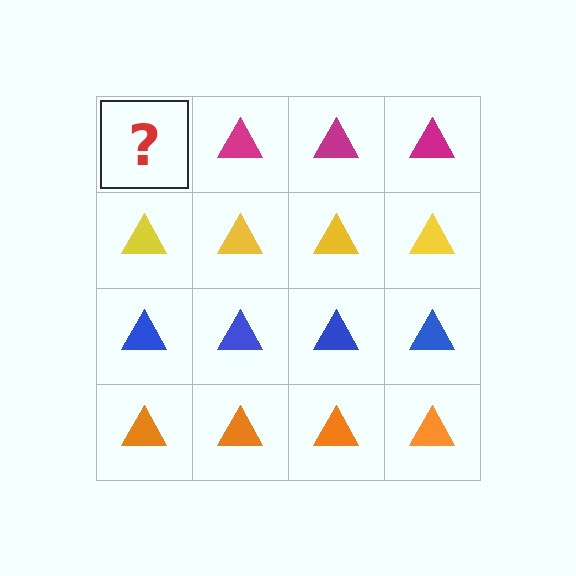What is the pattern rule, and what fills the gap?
The rule is that each row has a consistent color. The gap should be filled with a magenta triangle.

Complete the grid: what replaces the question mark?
The question mark should be replaced with a magenta triangle.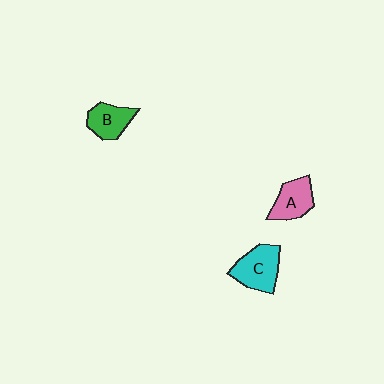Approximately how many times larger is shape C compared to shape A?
Approximately 1.3 times.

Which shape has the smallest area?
Shape B (green).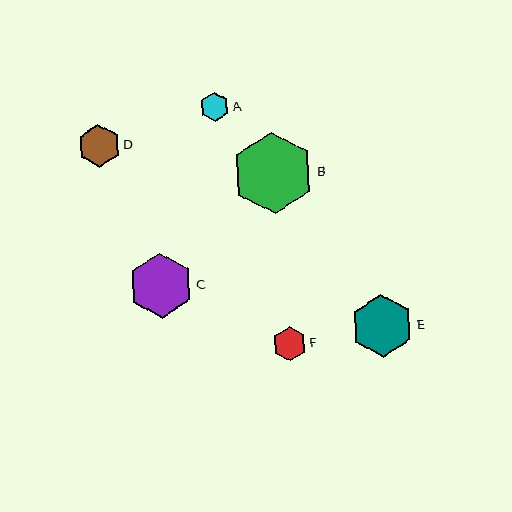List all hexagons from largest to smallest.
From largest to smallest: B, C, E, D, F, A.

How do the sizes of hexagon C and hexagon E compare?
Hexagon C and hexagon E are approximately the same size.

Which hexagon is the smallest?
Hexagon A is the smallest with a size of approximately 29 pixels.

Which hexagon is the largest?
Hexagon B is the largest with a size of approximately 81 pixels.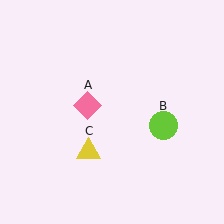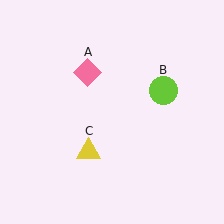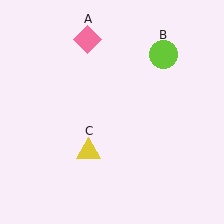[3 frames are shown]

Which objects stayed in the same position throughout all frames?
Yellow triangle (object C) remained stationary.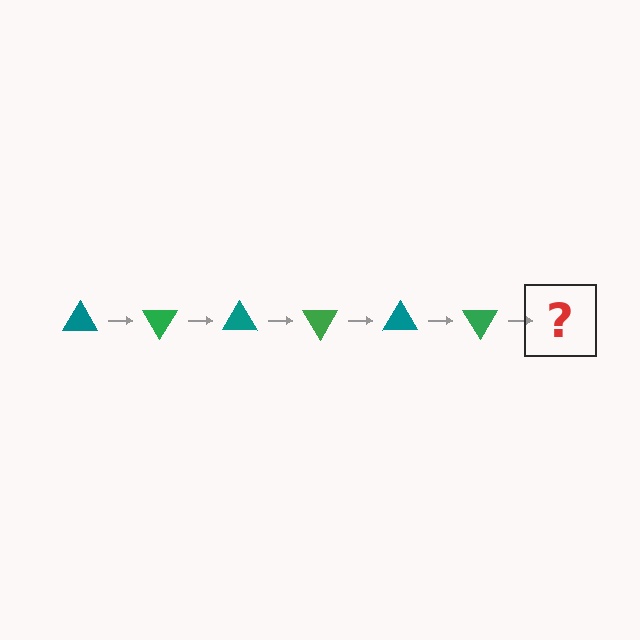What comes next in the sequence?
The next element should be a teal triangle, rotated 360 degrees from the start.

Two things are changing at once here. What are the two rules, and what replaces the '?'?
The two rules are that it rotates 60 degrees each step and the color cycles through teal and green. The '?' should be a teal triangle, rotated 360 degrees from the start.